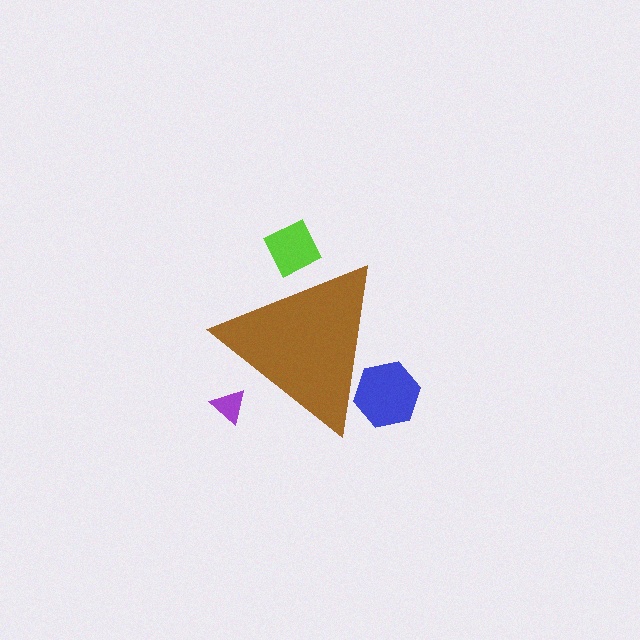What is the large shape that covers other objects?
A brown triangle.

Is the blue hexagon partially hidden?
Yes, the blue hexagon is partially hidden behind the brown triangle.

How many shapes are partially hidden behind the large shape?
3 shapes are partially hidden.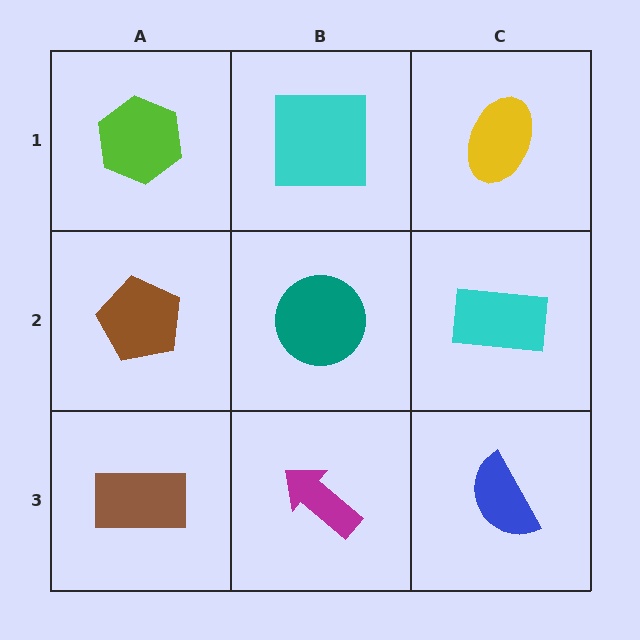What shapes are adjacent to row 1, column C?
A cyan rectangle (row 2, column C), a cyan square (row 1, column B).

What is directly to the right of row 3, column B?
A blue semicircle.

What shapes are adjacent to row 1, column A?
A brown pentagon (row 2, column A), a cyan square (row 1, column B).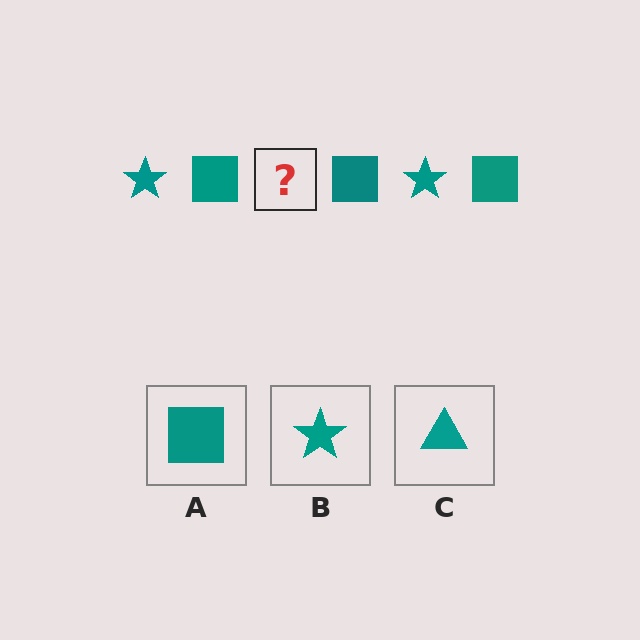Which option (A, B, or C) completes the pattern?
B.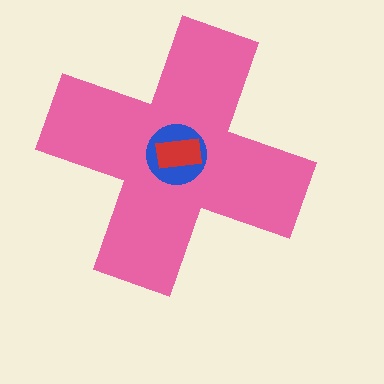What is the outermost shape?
The pink cross.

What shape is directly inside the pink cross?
The blue circle.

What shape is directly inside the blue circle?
The red rectangle.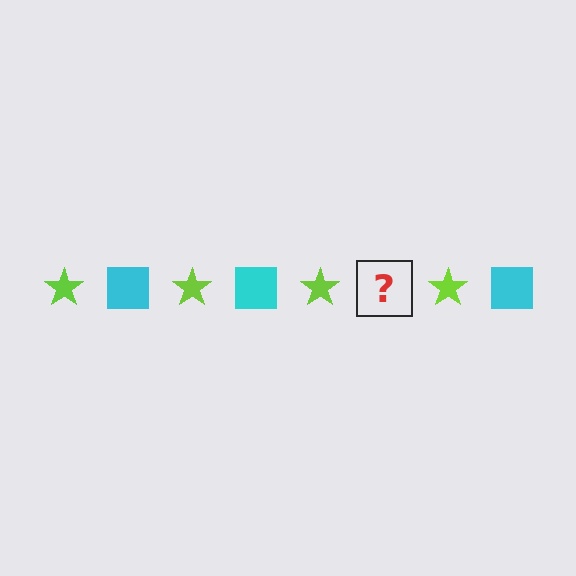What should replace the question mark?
The question mark should be replaced with a cyan square.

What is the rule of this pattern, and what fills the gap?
The rule is that the pattern alternates between lime star and cyan square. The gap should be filled with a cyan square.